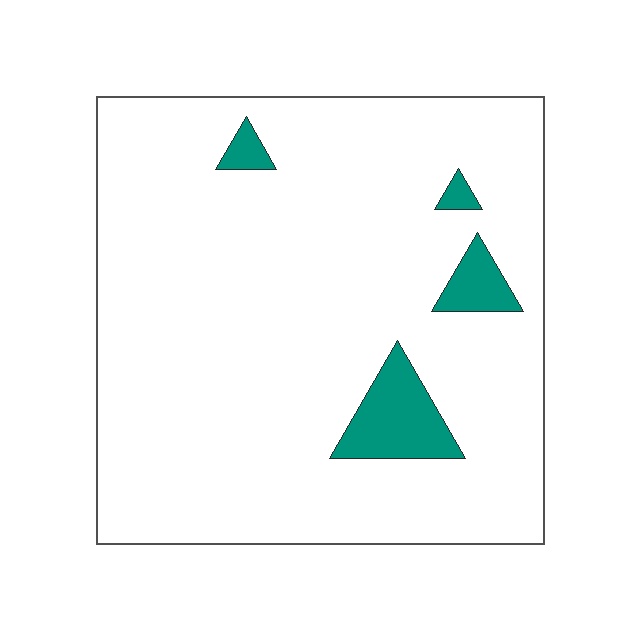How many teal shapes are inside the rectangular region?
4.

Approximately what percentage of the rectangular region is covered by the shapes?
Approximately 5%.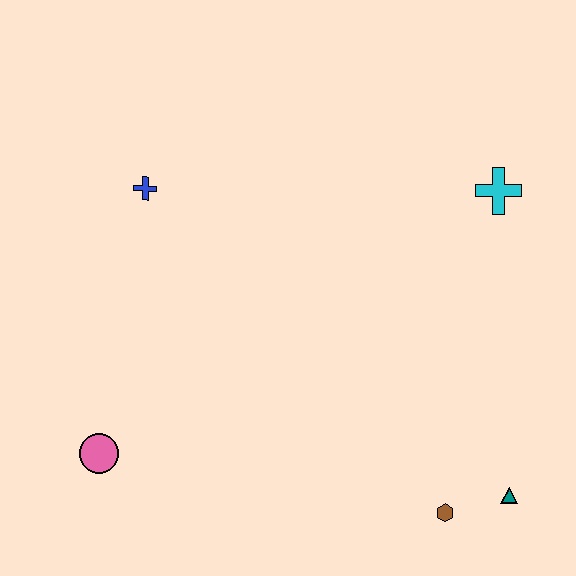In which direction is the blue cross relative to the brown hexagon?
The blue cross is above the brown hexagon.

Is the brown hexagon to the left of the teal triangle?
Yes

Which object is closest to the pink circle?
The blue cross is closest to the pink circle.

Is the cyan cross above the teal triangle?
Yes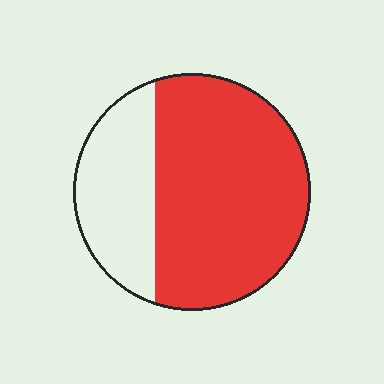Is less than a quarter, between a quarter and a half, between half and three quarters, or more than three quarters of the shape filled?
Between half and three quarters.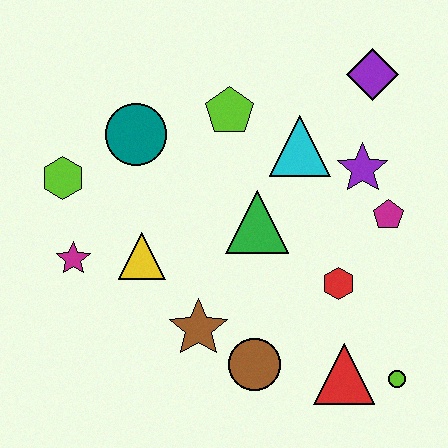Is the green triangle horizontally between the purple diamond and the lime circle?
No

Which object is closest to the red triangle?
The lime circle is closest to the red triangle.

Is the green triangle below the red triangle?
No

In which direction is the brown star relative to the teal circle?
The brown star is below the teal circle.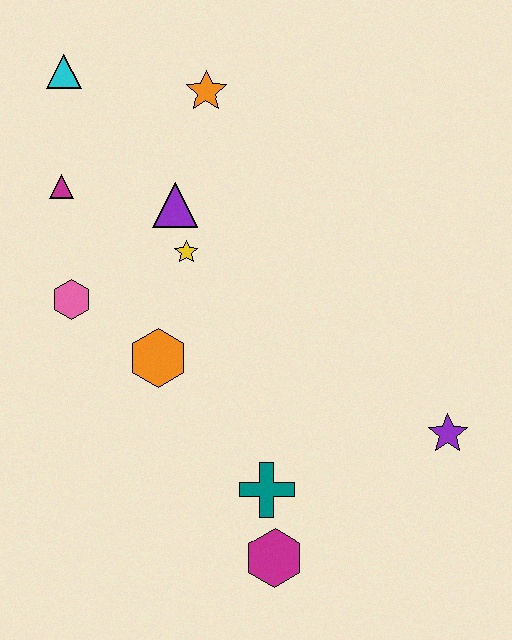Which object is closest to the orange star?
The purple triangle is closest to the orange star.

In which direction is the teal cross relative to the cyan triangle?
The teal cross is below the cyan triangle.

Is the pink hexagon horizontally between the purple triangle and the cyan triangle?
Yes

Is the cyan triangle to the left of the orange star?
Yes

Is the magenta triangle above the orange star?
No